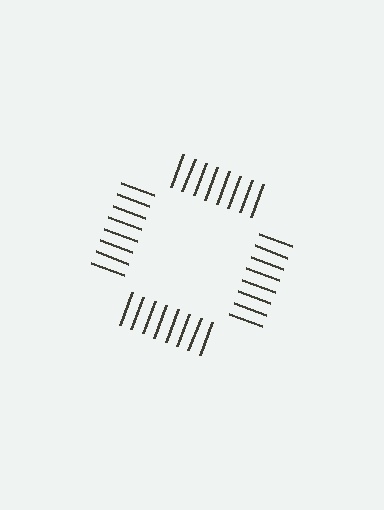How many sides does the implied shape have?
4 sides — the line-ends trace a square.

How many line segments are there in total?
32 — 8 along each of the 4 edges.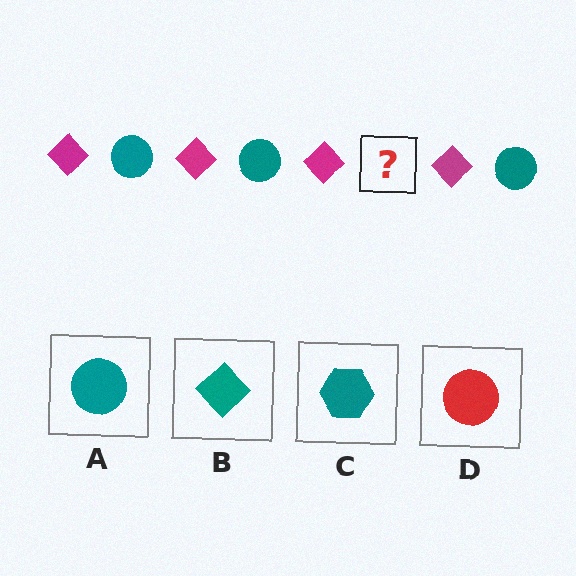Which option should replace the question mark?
Option A.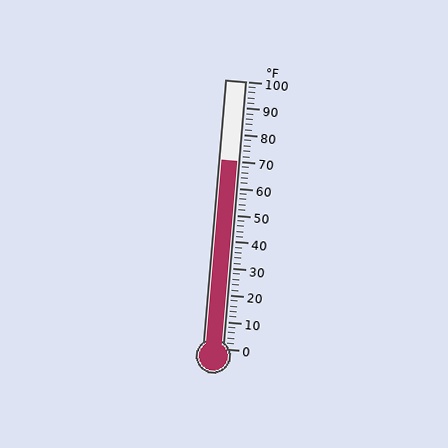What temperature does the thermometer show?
The thermometer shows approximately 70°F.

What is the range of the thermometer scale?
The thermometer scale ranges from 0°F to 100°F.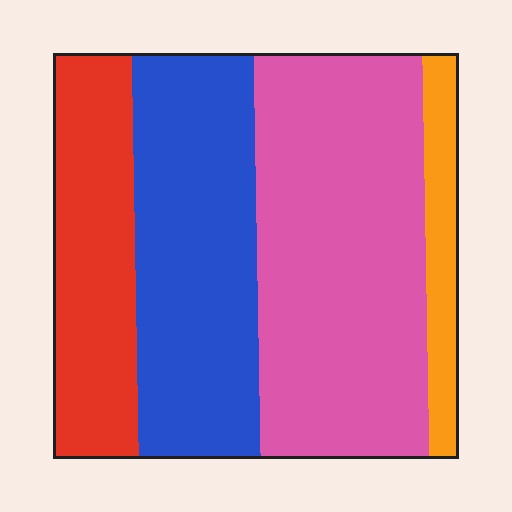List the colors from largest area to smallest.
From largest to smallest: pink, blue, red, orange.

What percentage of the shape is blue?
Blue covers roughly 30% of the shape.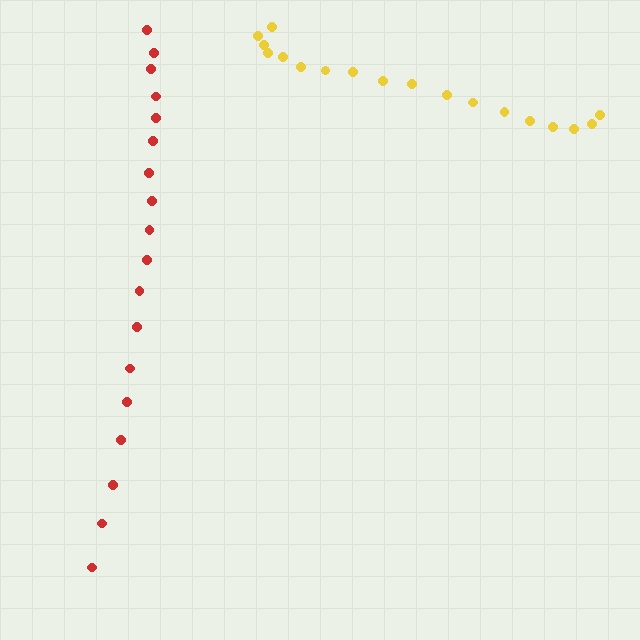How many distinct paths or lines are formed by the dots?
There are 2 distinct paths.